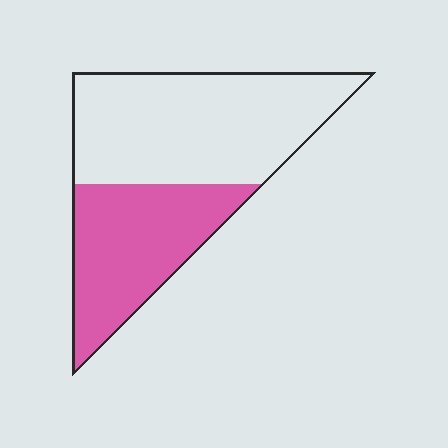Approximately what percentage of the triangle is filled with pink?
Approximately 40%.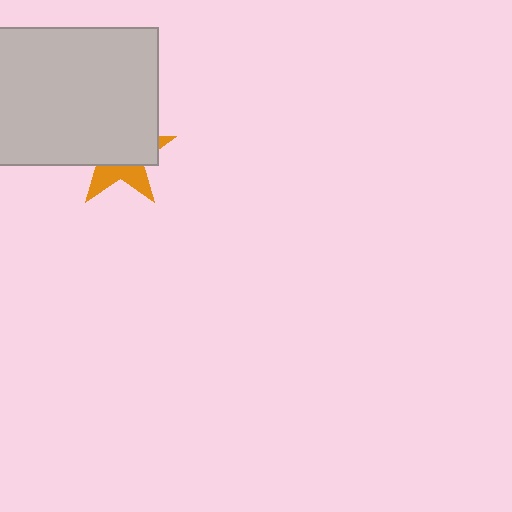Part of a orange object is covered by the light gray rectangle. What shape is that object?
It is a star.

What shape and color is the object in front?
The object in front is a light gray rectangle.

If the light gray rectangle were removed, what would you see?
You would see the complete orange star.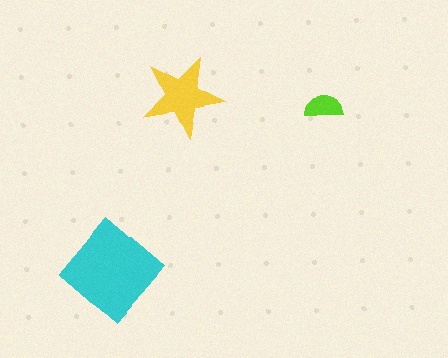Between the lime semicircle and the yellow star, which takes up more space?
The yellow star.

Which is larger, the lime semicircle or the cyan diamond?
The cyan diamond.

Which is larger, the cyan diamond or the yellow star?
The cyan diamond.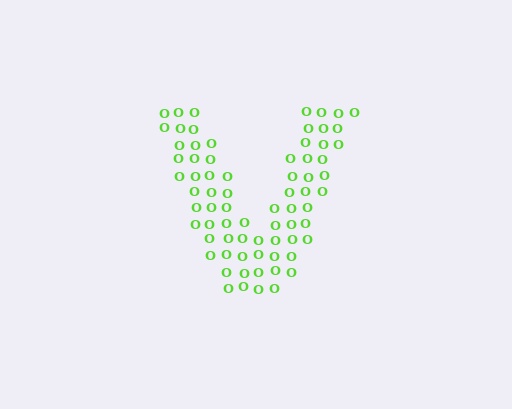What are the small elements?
The small elements are letter O's.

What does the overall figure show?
The overall figure shows the letter V.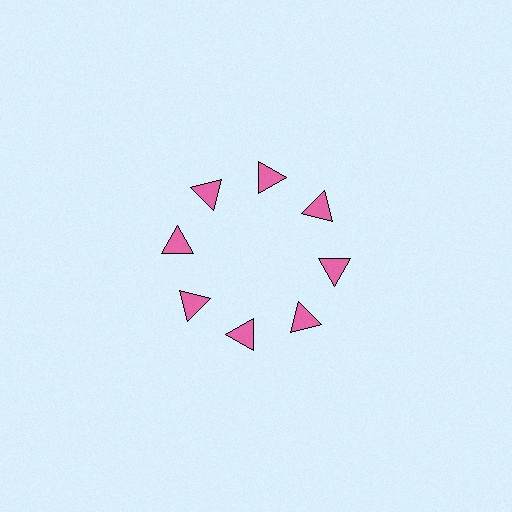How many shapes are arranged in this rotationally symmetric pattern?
There are 8 shapes, arranged in 8 groups of 1.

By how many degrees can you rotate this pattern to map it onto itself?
The pattern maps onto itself every 45 degrees of rotation.